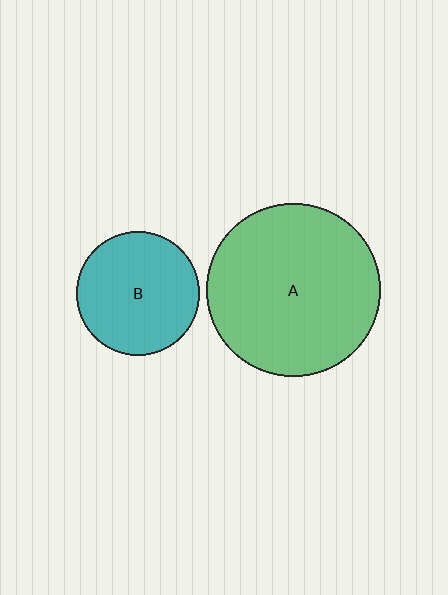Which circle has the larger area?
Circle A (green).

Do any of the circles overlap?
No, none of the circles overlap.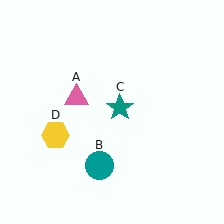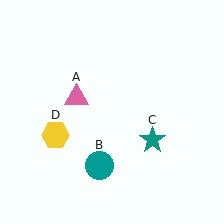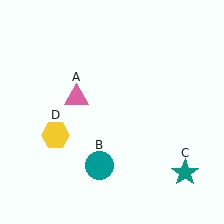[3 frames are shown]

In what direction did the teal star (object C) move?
The teal star (object C) moved down and to the right.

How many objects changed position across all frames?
1 object changed position: teal star (object C).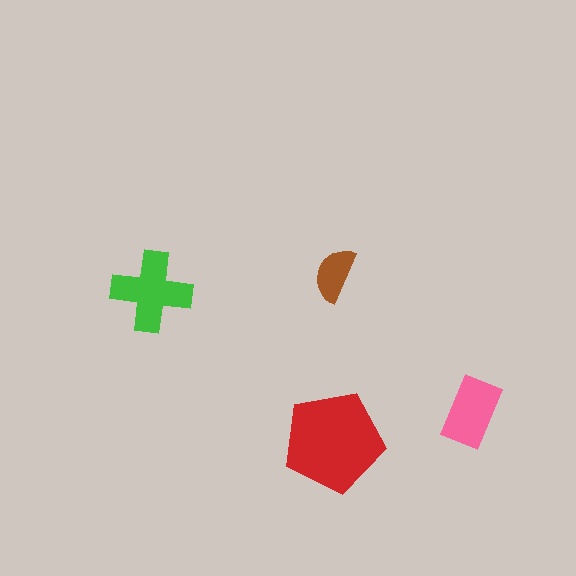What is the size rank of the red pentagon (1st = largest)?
1st.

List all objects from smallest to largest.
The brown semicircle, the pink rectangle, the green cross, the red pentagon.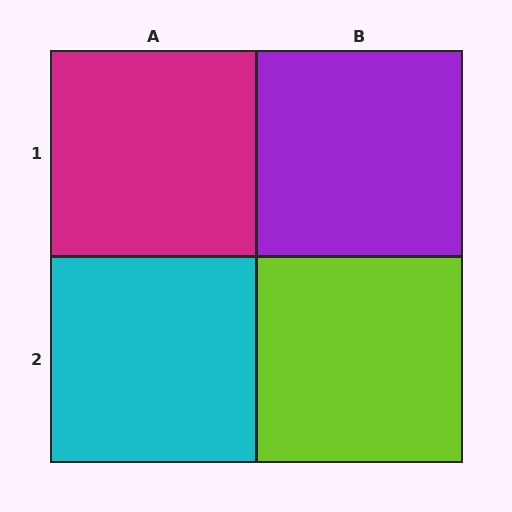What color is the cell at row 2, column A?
Cyan.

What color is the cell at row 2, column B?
Lime.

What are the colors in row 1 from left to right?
Magenta, purple.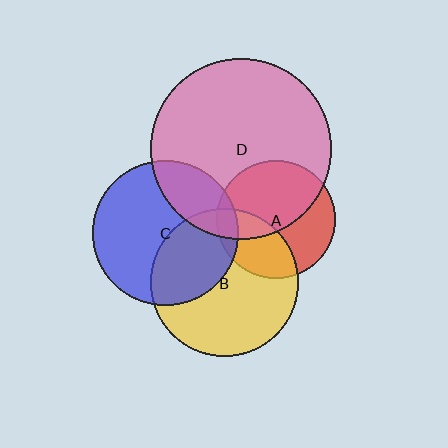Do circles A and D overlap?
Yes.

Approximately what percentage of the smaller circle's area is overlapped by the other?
Approximately 55%.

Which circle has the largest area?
Circle D (pink).